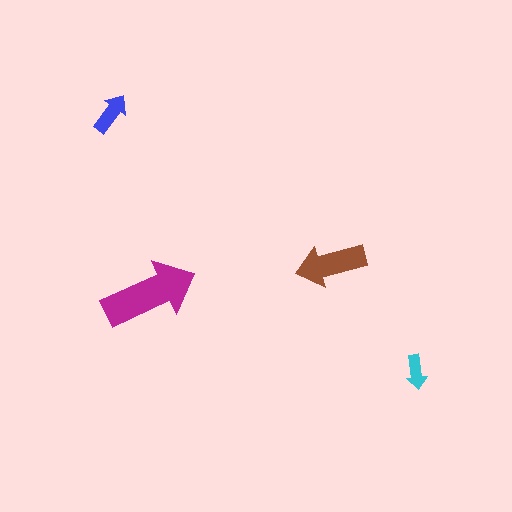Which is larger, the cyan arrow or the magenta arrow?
The magenta one.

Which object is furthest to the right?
The cyan arrow is rightmost.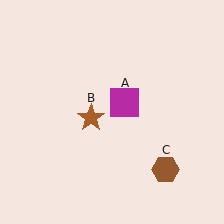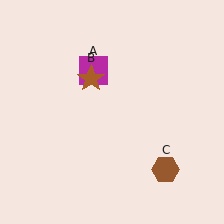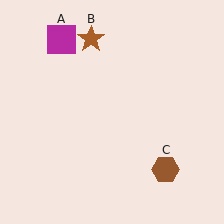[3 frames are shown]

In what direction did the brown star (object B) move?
The brown star (object B) moved up.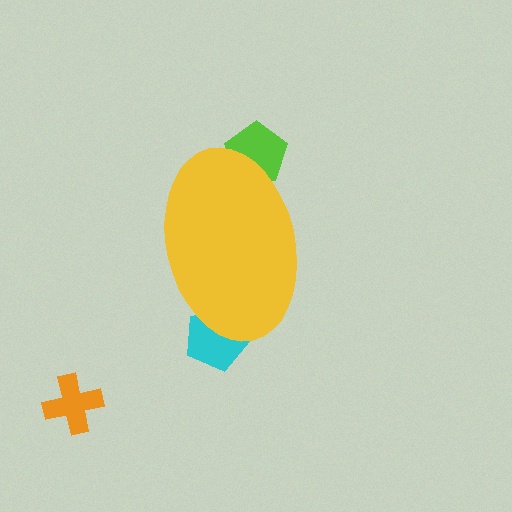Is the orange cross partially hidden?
No, the orange cross is fully visible.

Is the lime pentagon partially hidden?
Yes, the lime pentagon is partially hidden behind the yellow ellipse.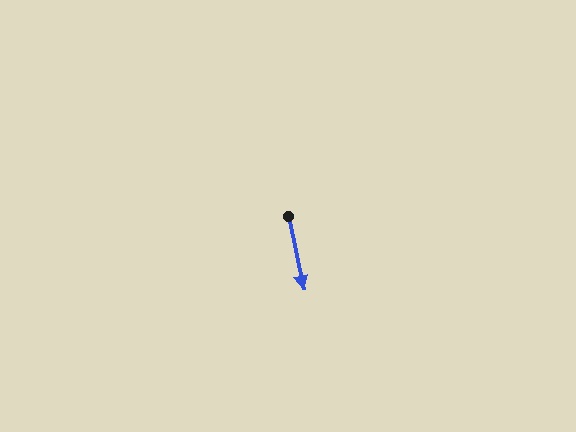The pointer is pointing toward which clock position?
Roughly 6 o'clock.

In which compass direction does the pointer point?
South.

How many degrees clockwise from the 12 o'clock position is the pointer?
Approximately 168 degrees.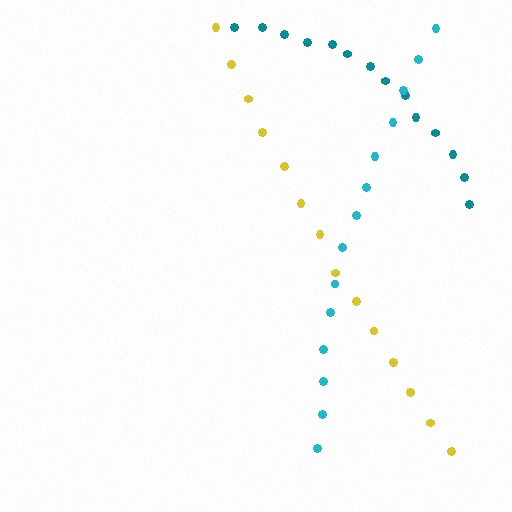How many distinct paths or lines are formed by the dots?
There are 3 distinct paths.